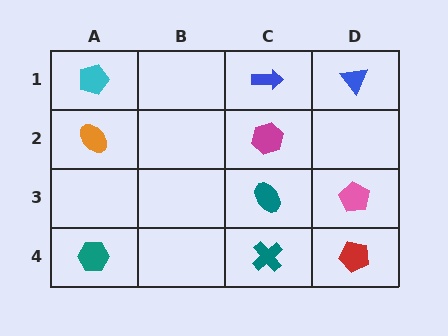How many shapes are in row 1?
3 shapes.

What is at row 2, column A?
An orange ellipse.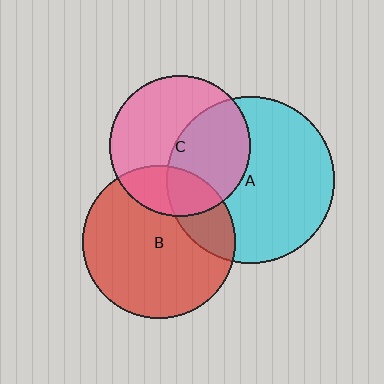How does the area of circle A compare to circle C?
Approximately 1.4 times.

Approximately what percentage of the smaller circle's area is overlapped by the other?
Approximately 25%.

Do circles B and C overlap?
Yes.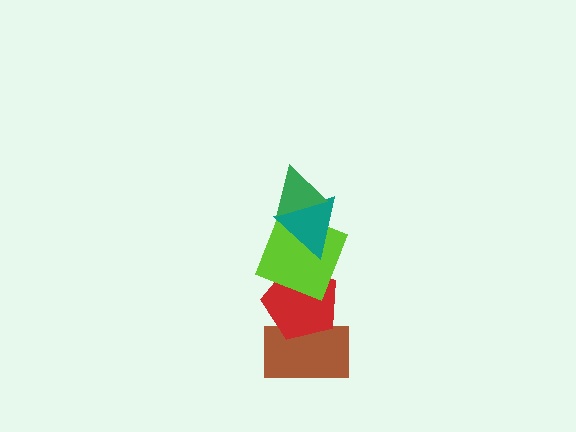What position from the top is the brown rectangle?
The brown rectangle is 5th from the top.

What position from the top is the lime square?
The lime square is 3rd from the top.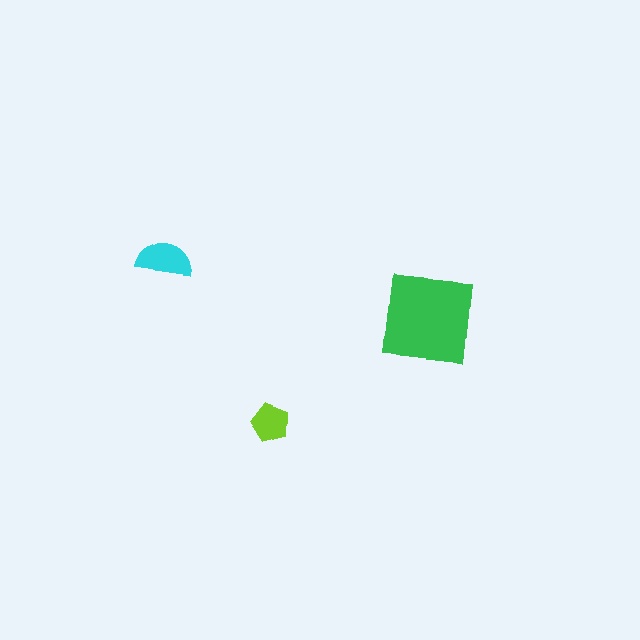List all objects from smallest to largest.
The lime pentagon, the cyan semicircle, the green square.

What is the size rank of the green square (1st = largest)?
1st.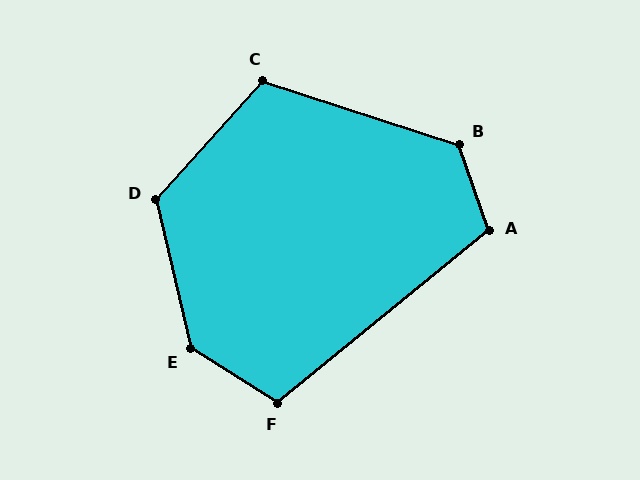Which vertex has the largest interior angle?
E, at approximately 135 degrees.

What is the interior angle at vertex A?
Approximately 111 degrees (obtuse).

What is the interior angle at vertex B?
Approximately 127 degrees (obtuse).